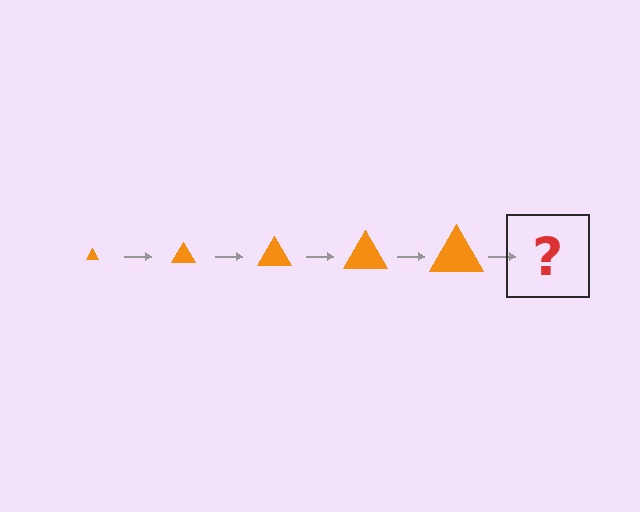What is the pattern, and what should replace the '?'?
The pattern is that the triangle gets progressively larger each step. The '?' should be an orange triangle, larger than the previous one.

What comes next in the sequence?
The next element should be an orange triangle, larger than the previous one.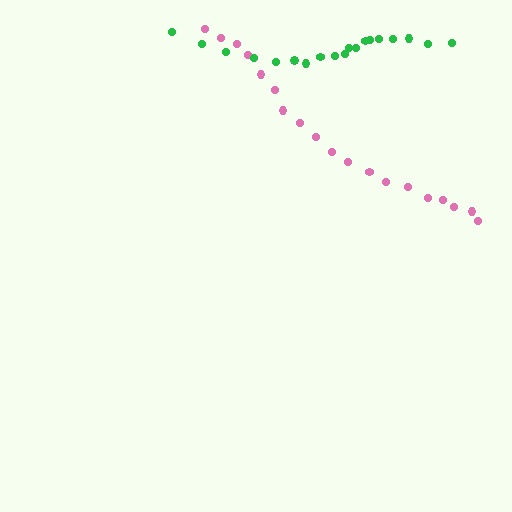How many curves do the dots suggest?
There are 2 distinct paths.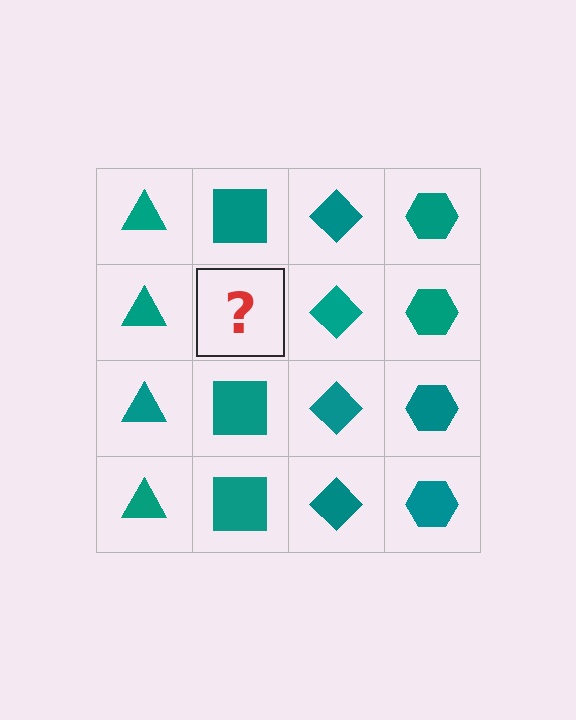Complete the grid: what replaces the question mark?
The question mark should be replaced with a teal square.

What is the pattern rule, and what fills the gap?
The rule is that each column has a consistent shape. The gap should be filled with a teal square.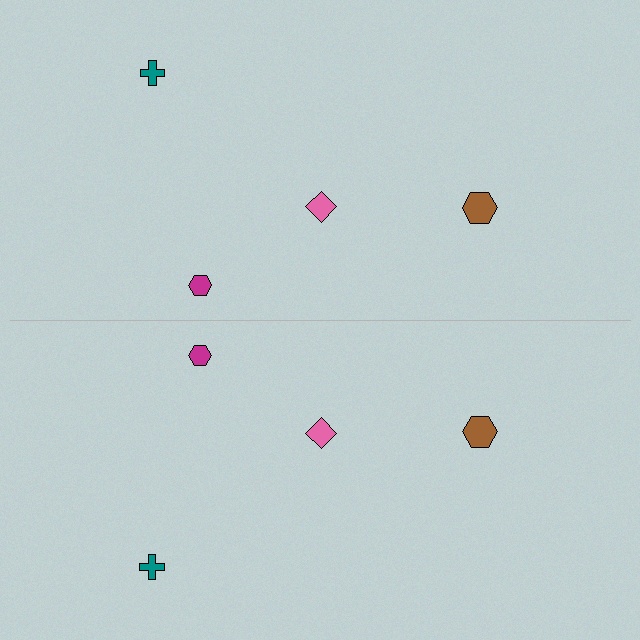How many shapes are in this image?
There are 8 shapes in this image.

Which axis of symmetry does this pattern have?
The pattern has a horizontal axis of symmetry running through the center of the image.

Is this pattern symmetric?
Yes, this pattern has bilateral (reflection) symmetry.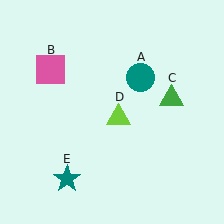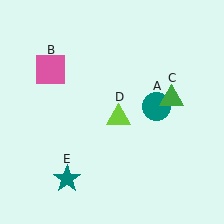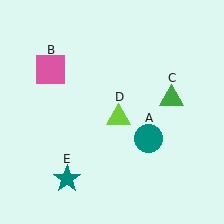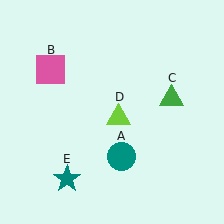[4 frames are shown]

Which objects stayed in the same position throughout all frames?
Pink square (object B) and green triangle (object C) and lime triangle (object D) and teal star (object E) remained stationary.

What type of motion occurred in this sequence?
The teal circle (object A) rotated clockwise around the center of the scene.